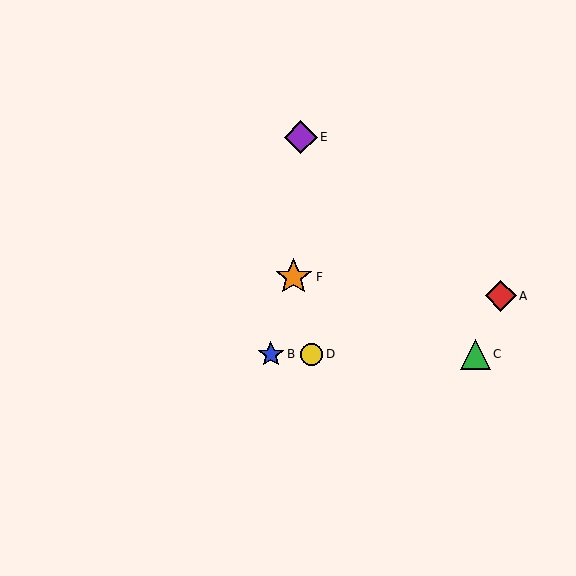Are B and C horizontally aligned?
Yes, both are at y≈354.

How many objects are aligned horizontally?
3 objects (B, C, D) are aligned horizontally.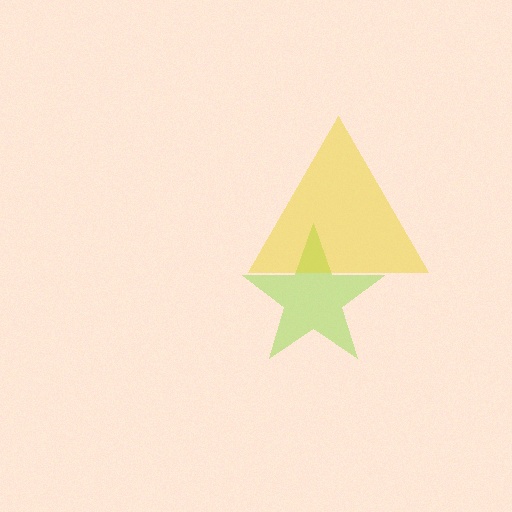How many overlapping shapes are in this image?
There are 2 overlapping shapes in the image.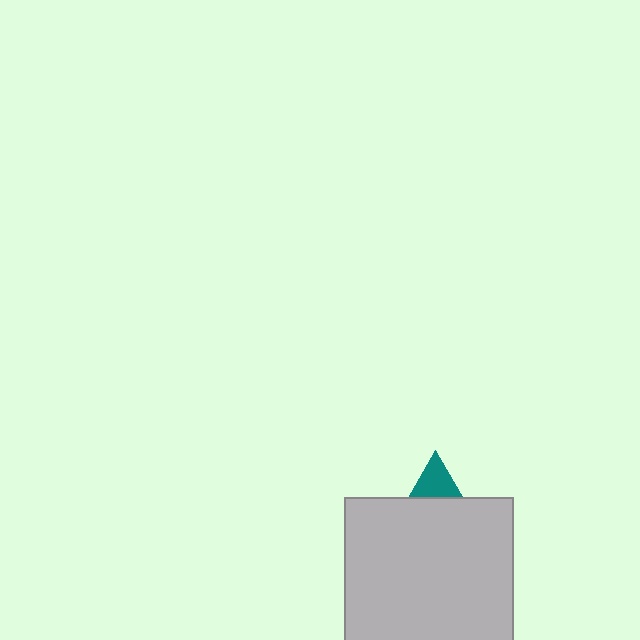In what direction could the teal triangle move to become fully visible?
The teal triangle could move up. That would shift it out from behind the light gray rectangle entirely.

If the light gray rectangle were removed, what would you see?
You would see the complete teal triangle.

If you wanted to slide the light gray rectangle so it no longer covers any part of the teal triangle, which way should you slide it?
Slide it down — that is the most direct way to separate the two shapes.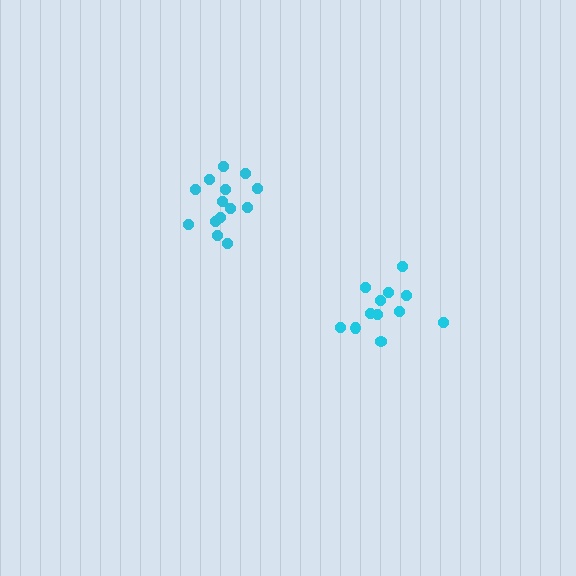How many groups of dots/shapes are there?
There are 2 groups.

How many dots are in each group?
Group 1: 12 dots, Group 2: 14 dots (26 total).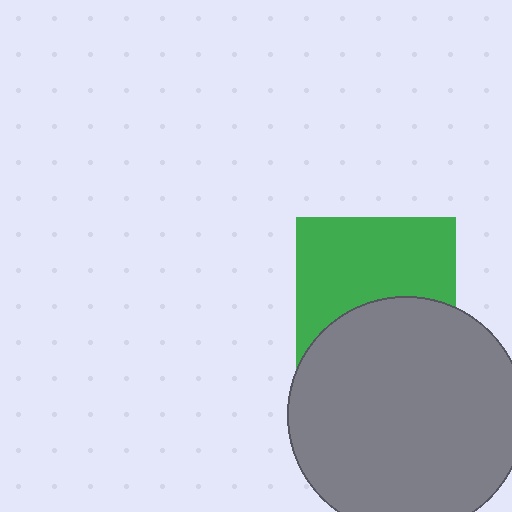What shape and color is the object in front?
The object in front is a gray circle.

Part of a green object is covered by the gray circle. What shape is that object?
It is a square.